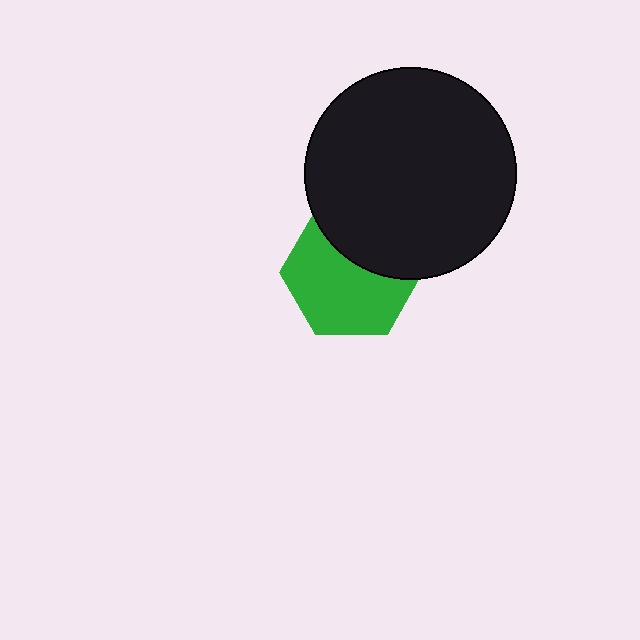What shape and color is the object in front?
The object in front is a black circle.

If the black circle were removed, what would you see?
You would see the complete green hexagon.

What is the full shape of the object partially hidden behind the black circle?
The partially hidden object is a green hexagon.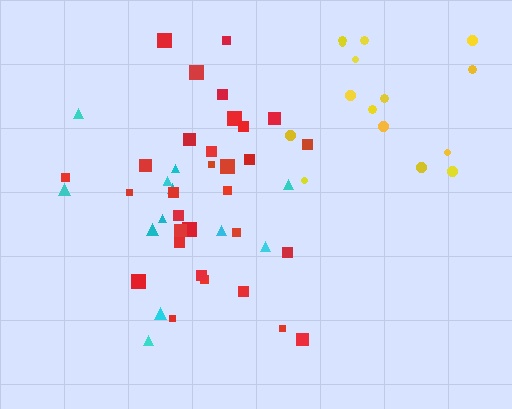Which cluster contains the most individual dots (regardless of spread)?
Red (31).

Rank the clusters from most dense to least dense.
red, yellow, cyan.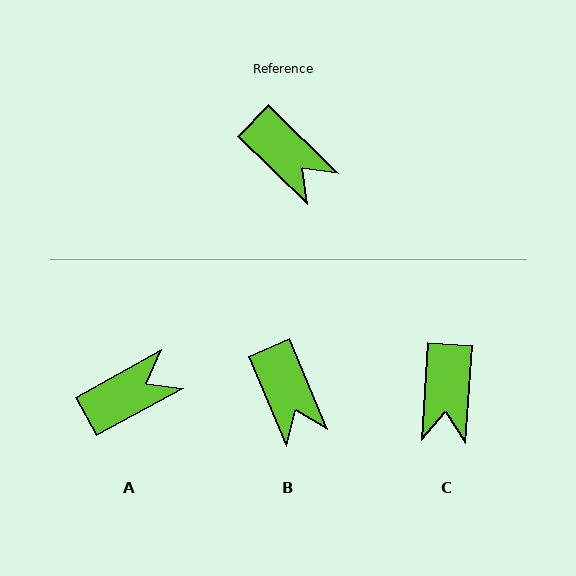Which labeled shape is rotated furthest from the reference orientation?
A, about 73 degrees away.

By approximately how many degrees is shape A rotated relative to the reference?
Approximately 73 degrees counter-clockwise.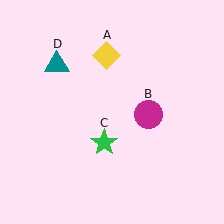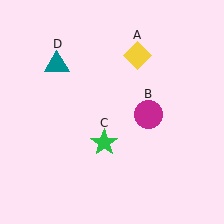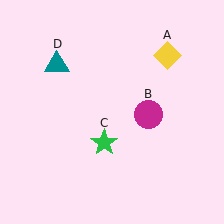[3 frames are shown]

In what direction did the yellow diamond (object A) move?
The yellow diamond (object A) moved right.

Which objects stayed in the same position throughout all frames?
Magenta circle (object B) and green star (object C) and teal triangle (object D) remained stationary.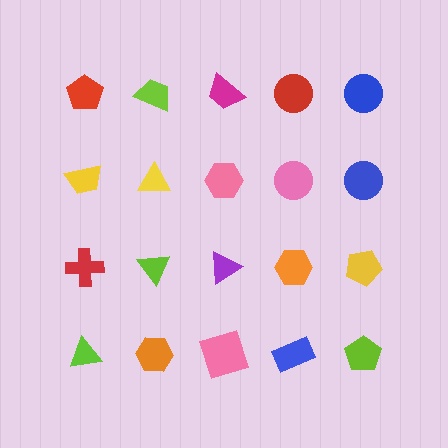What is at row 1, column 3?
A magenta trapezoid.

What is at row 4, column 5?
A lime pentagon.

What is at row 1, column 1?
A red pentagon.